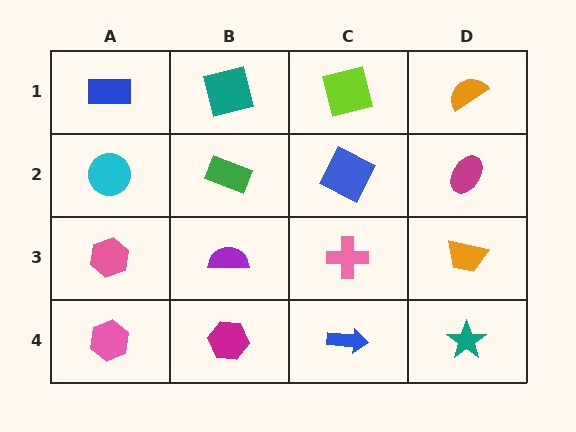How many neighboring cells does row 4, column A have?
2.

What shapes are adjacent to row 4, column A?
A pink hexagon (row 3, column A), a magenta hexagon (row 4, column B).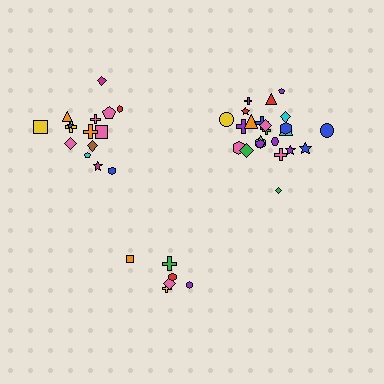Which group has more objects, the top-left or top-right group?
The top-right group.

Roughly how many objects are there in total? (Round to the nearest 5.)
Roughly 45 objects in total.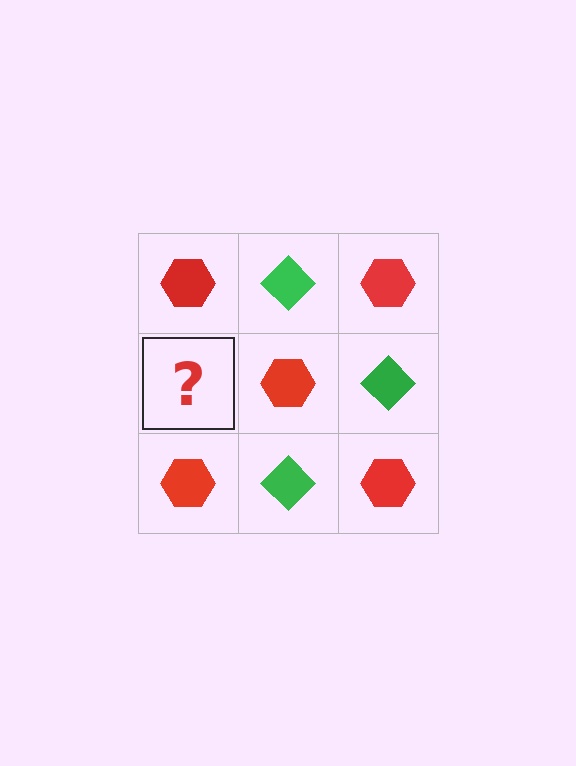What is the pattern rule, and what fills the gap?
The rule is that it alternates red hexagon and green diamond in a checkerboard pattern. The gap should be filled with a green diamond.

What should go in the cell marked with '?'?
The missing cell should contain a green diamond.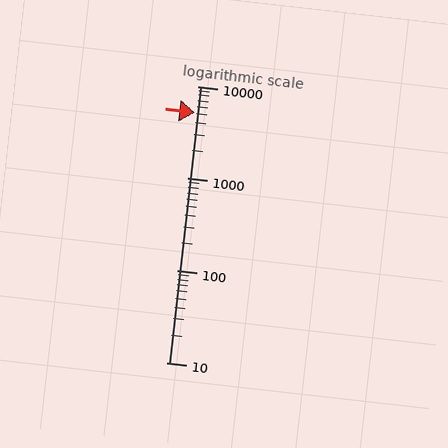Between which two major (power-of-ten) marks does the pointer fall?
The pointer is between 1000 and 10000.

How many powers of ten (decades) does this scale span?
The scale spans 3 decades, from 10 to 10000.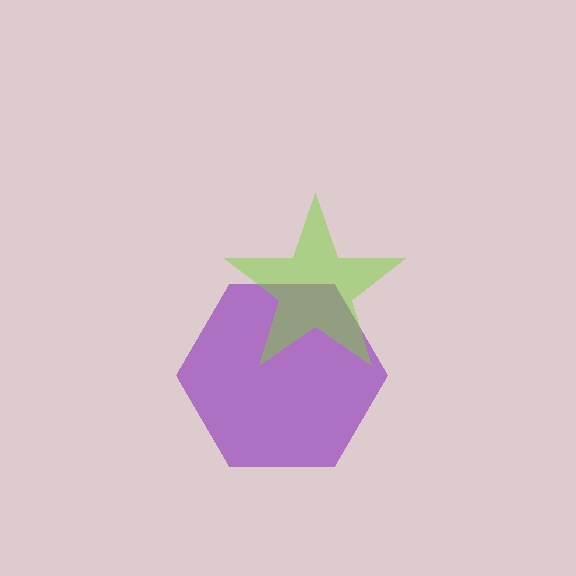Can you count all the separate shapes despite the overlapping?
Yes, there are 2 separate shapes.